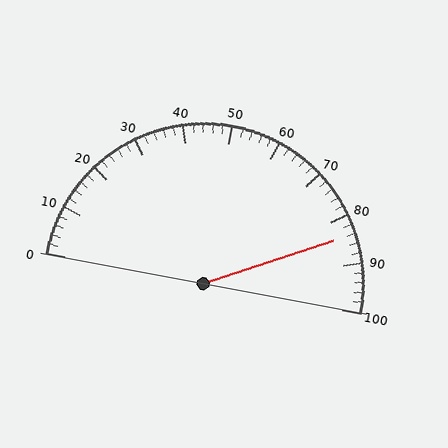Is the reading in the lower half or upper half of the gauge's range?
The reading is in the upper half of the range (0 to 100).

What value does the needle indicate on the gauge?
The needle indicates approximately 84.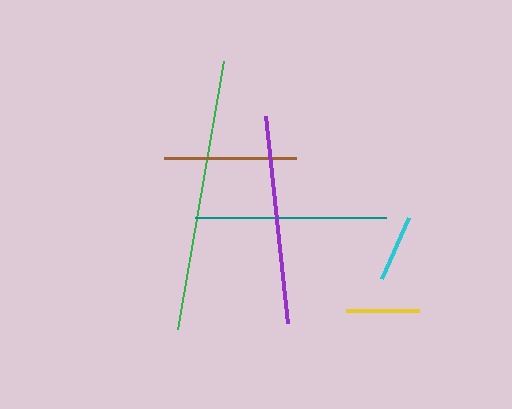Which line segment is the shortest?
The cyan line is the shortest at approximately 66 pixels.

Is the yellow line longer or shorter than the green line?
The green line is longer than the yellow line.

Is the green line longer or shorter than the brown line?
The green line is longer than the brown line.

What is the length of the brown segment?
The brown segment is approximately 132 pixels long.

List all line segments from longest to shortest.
From longest to shortest: green, purple, teal, brown, yellow, cyan.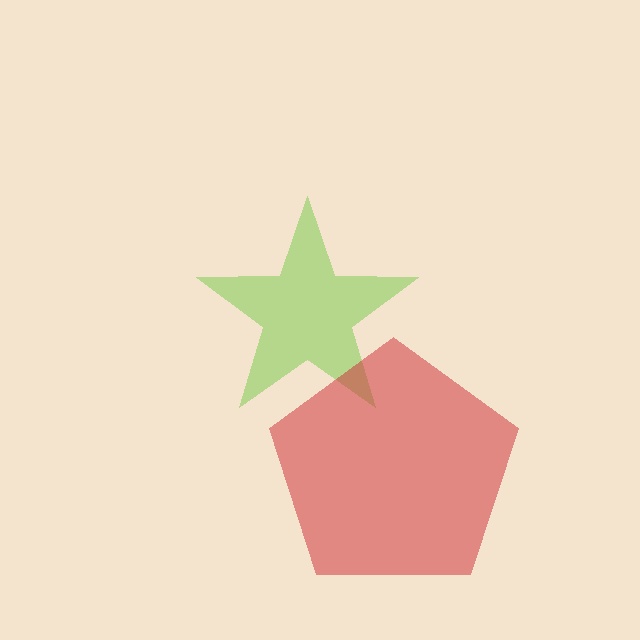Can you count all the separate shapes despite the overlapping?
Yes, there are 2 separate shapes.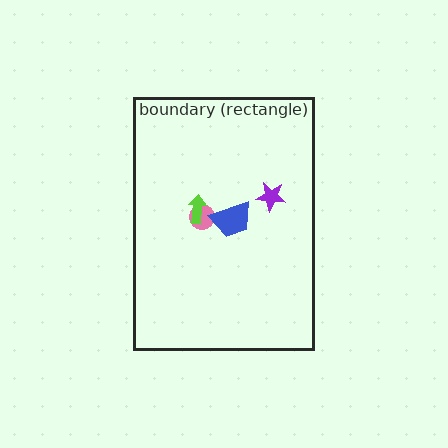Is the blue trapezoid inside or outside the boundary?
Inside.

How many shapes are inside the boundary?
4 inside, 0 outside.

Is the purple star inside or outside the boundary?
Inside.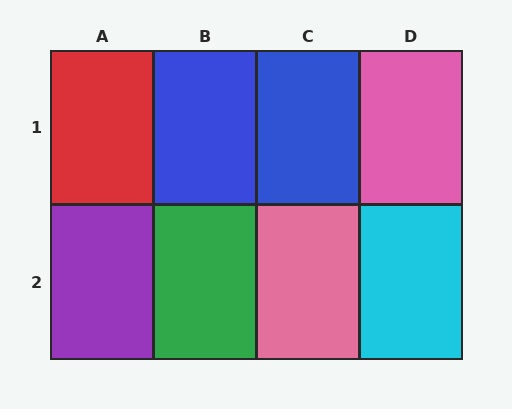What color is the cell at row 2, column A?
Purple.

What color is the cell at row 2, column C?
Pink.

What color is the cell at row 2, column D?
Cyan.